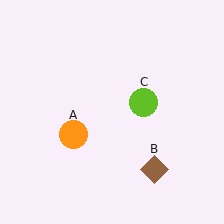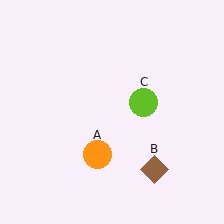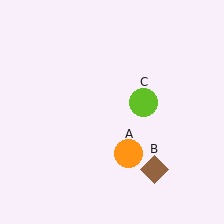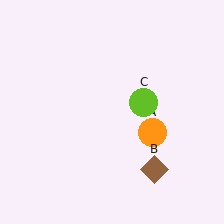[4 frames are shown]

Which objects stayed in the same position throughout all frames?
Brown diamond (object B) and lime circle (object C) remained stationary.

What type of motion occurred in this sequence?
The orange circle (object A) rotated counterclockwise around the center of the scene.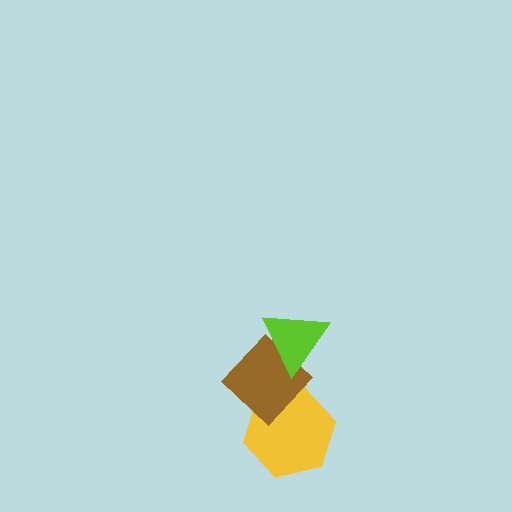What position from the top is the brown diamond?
The brown diamond is 2nd from the top.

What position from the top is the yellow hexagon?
The yellow hexagon is 3rd from the top.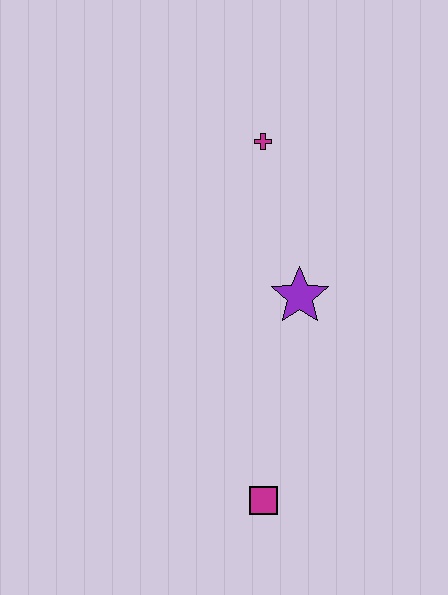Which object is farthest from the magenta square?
The magenta cross is farthest from the magenta square.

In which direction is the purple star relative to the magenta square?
The purple star is above the magenta square.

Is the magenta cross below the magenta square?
No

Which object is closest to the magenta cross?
The purple star is closest to the magenta cross.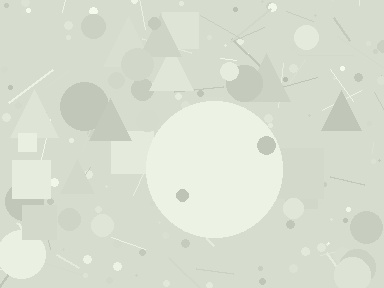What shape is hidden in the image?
A circle is hidden in the image.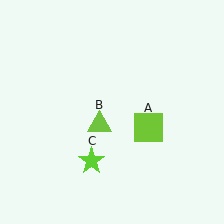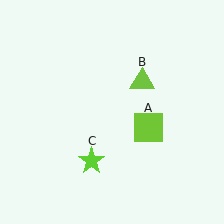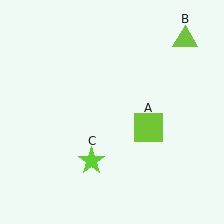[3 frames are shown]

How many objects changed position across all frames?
1 object changed position: lime triangle (object B).